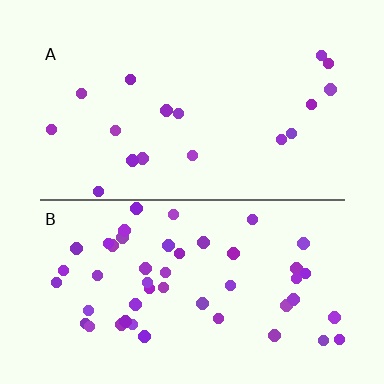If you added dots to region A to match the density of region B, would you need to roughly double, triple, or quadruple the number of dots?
Approximately triple.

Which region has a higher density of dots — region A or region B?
B (the bottom).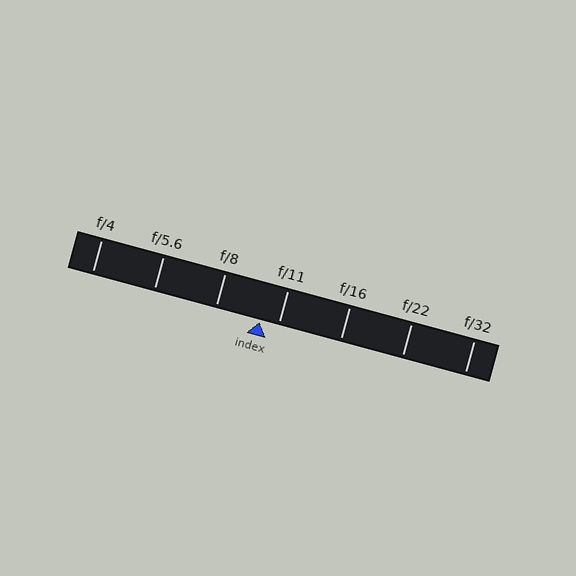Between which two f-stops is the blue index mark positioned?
The index mark is between f/8 and f/11.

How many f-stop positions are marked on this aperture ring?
There are 7 f-stop positions marked.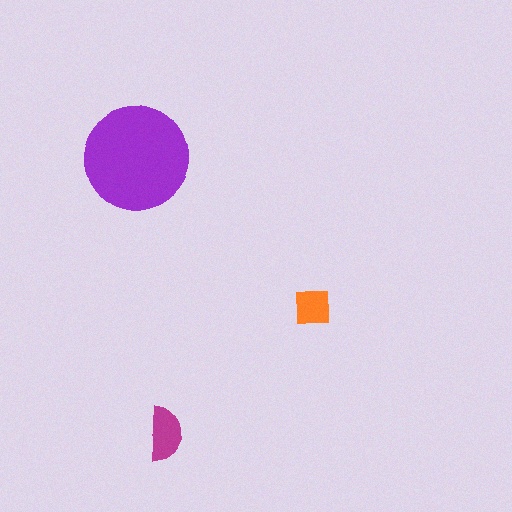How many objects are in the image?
There are 3 objects in the image.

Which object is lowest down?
The magenta semicircle is bottommost.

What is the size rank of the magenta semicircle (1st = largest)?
2nd.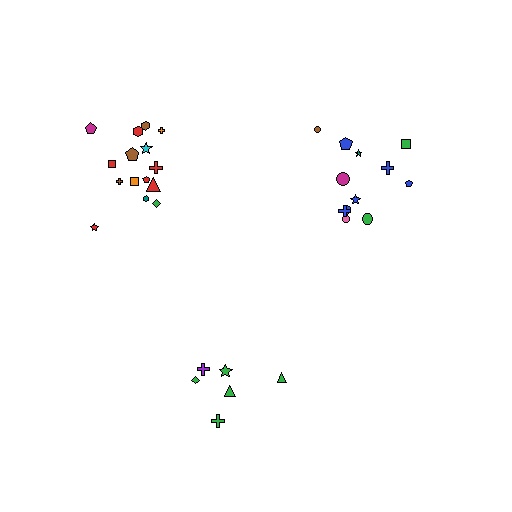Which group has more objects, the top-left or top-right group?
The top-left group.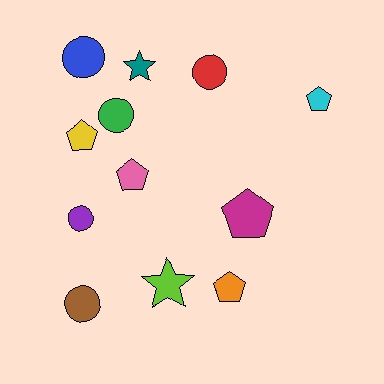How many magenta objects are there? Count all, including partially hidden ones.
There is 1 magenta object.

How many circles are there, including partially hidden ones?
There are 5 circles.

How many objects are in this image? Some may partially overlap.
There are 12 objects.